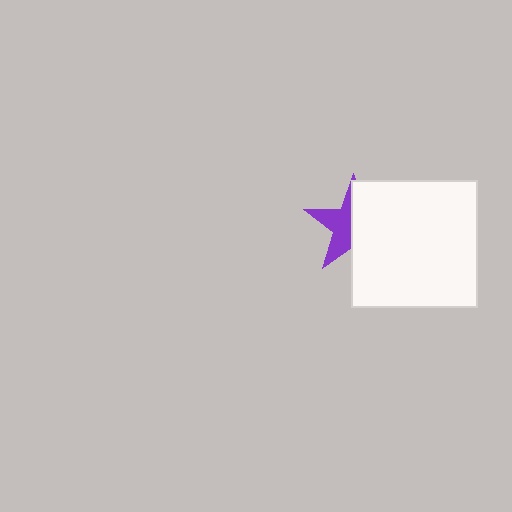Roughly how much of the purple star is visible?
About half of it is visible (roughly 46%).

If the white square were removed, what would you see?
You would see the complete purple star.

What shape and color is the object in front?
The object in front is a white square.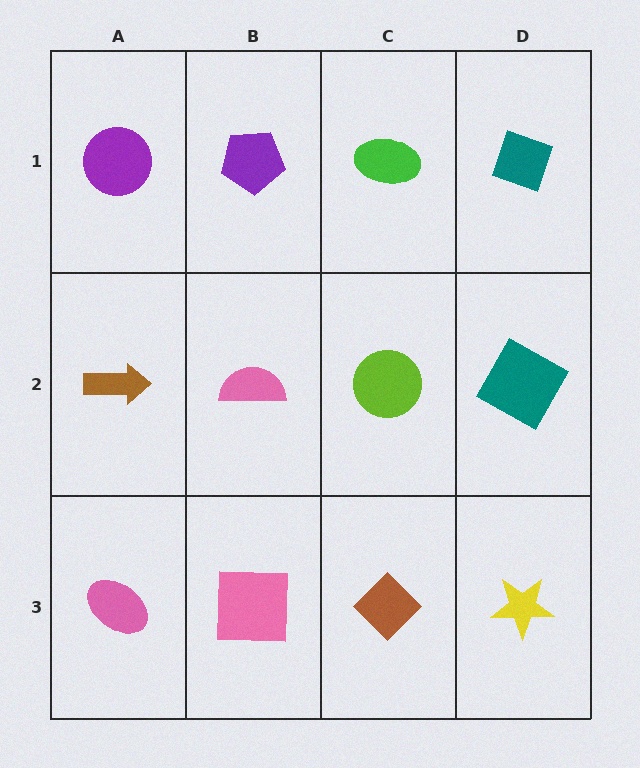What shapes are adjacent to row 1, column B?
A pink semicircle (row 2, column B), a purple circle (row 1, column A), a green ellipse (row 1, column C).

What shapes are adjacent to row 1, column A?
A brown arrow (row 2, column A), a purple pentagon (row 1, column B).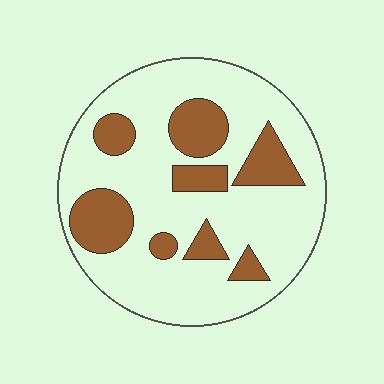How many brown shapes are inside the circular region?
8.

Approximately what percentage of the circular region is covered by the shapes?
Approximately 25%.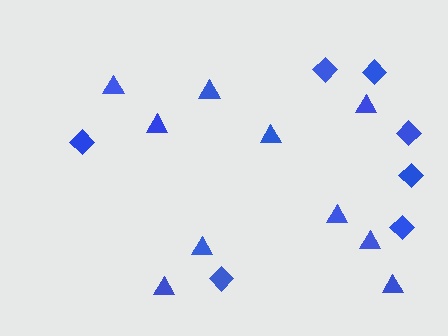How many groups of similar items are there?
There are 2 groups: one group of triangles (10) and one group of diamonds (7).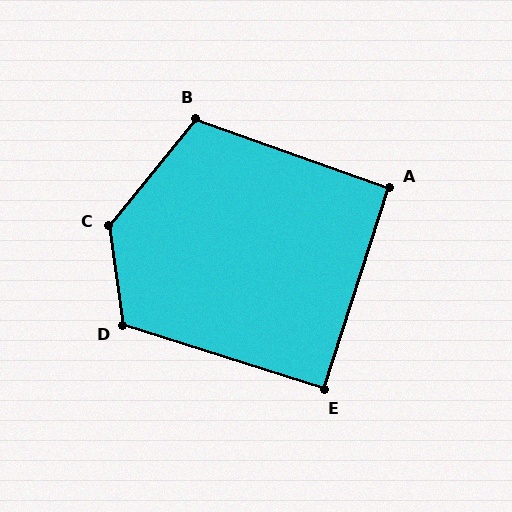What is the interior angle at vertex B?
Approximately 109 degrees (obtuse).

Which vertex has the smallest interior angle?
E, at approximately 90 degrees.